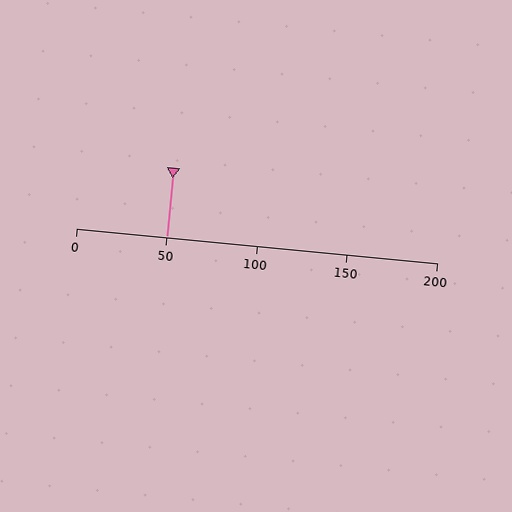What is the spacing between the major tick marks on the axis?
The major ticks are spaced 50 apart.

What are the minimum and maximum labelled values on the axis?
The axis runs from 0 to 200.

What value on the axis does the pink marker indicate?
The marker indicates approximately 50.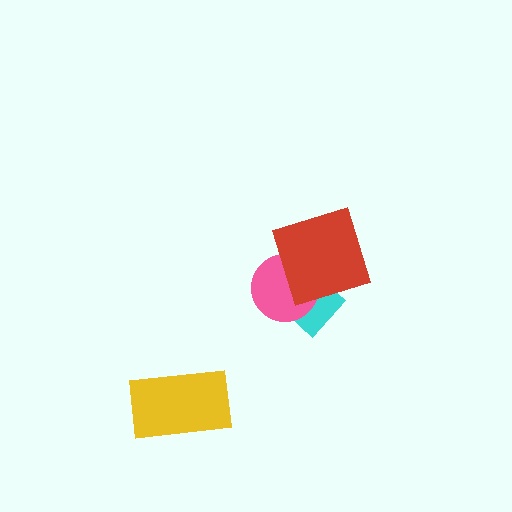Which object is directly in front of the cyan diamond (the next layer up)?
The pink circle is directly in front of the cyan diamond.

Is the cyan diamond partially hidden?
Yes, it is partially covered by another shape.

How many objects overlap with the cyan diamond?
2 objects overlap with the cyan diamond.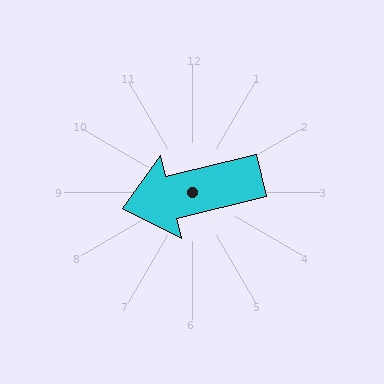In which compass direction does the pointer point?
West.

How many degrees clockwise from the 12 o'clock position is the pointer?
Approximately 256 degrees.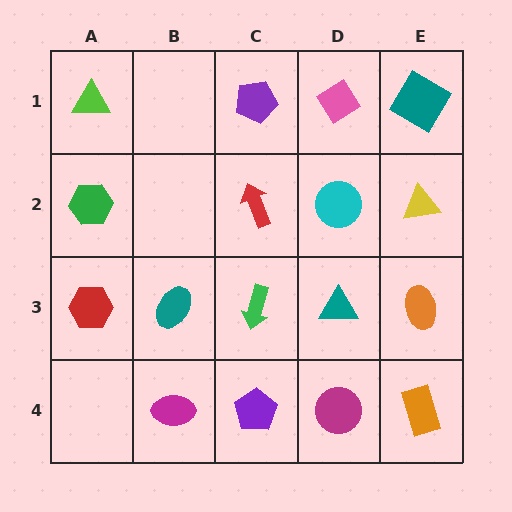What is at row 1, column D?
A pink diamond.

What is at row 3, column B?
A teal ellipse.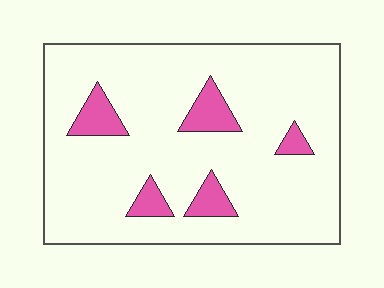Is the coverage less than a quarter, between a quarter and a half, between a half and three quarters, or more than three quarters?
Less than a quarter.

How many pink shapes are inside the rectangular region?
5.